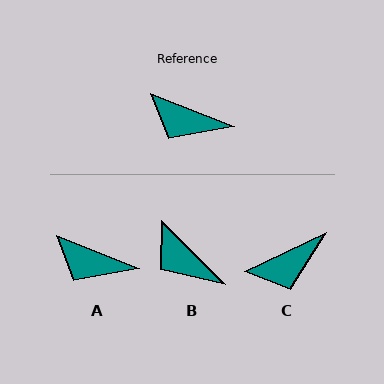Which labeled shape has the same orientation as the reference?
A.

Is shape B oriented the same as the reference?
No, it is off by about 23 degrees.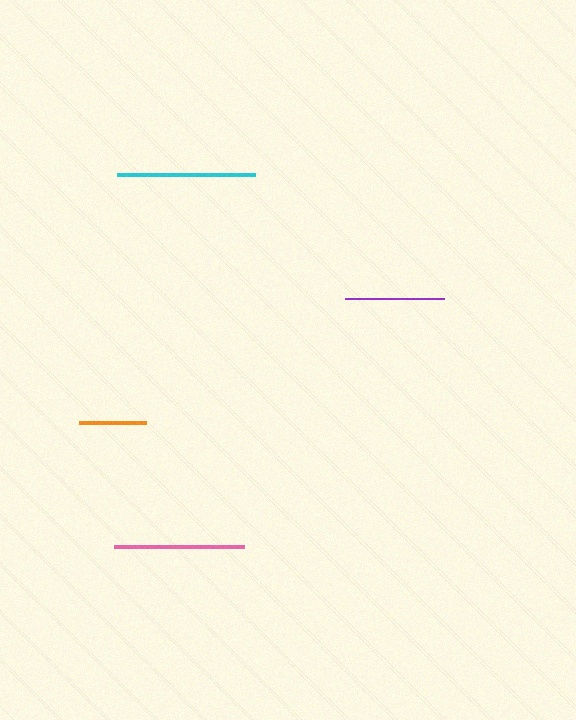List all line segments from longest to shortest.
From longest to shortest: cyan, pink, purple, orange.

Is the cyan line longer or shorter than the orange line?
The cyan line is longer than the orange line.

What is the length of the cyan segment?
The cyan segment is approximately 138 pixels long.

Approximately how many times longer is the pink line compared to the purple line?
The pink line is approximately 1.3 times the length of the purple line.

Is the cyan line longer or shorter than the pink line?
The cyan line is longer than the pink line.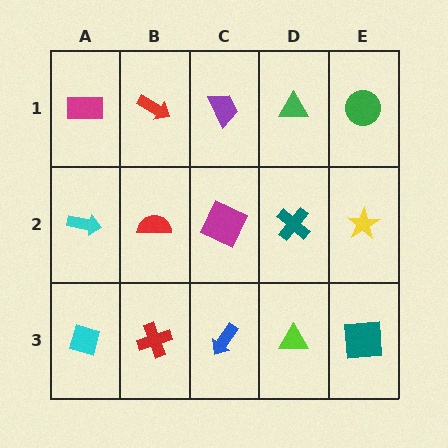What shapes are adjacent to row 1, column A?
A cyan arrow (row 2, column A), a red arrow (row 1, column B).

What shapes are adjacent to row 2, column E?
A green circle (row 1, column E), a teal square (row 3, column E), a teal cross (row 2, column D).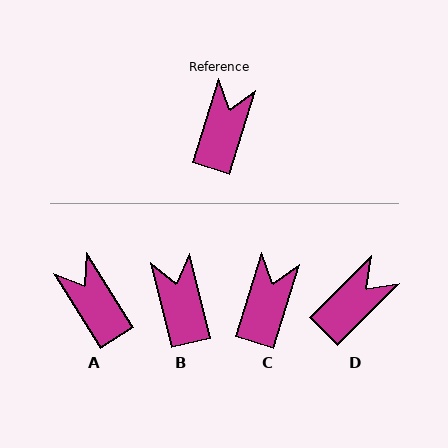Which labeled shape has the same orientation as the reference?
C.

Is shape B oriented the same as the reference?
No, it is off by about 31 degrees.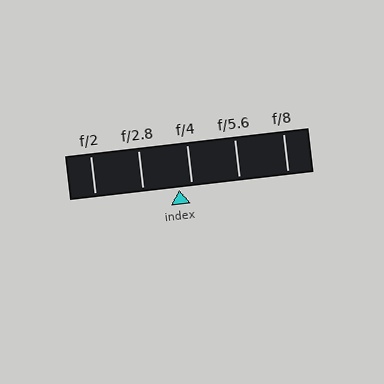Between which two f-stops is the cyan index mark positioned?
The index mark is between f/2.8 and f/4.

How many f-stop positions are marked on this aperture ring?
There are 5 f-stop positions marked.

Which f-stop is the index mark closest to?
The index mark is closest to f/4.